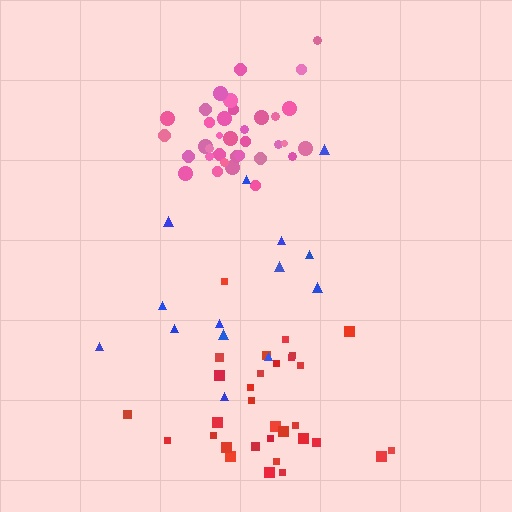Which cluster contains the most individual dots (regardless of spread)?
Pink (35).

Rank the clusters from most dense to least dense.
pink, red, blue.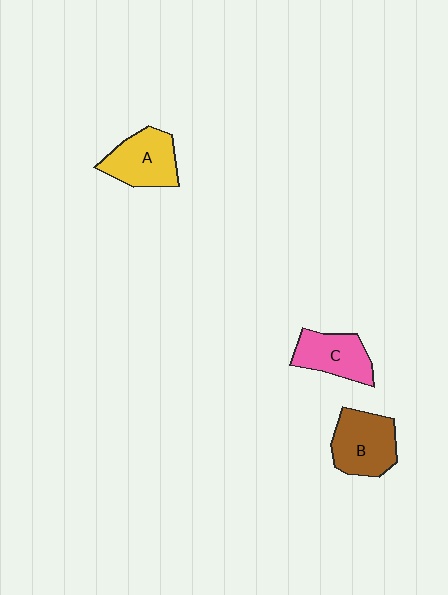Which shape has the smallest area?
Shape C (pink).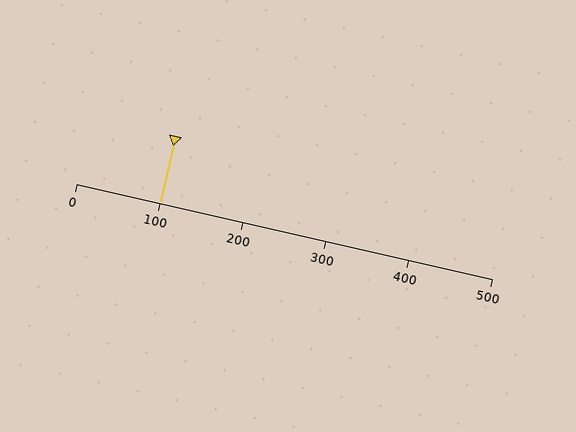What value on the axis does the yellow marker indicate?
The marker indicates approximately 100.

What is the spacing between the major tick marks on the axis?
The major ticks are spaced 100 apart.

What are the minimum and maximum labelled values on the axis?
The axis runs from 0 to 500.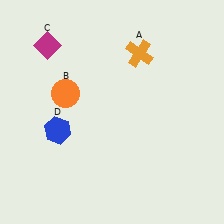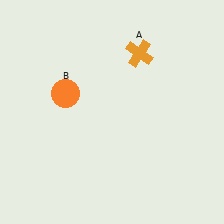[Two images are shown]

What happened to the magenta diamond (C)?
The magenta diamond (C) was removed in Image 2. It was in the top-left area of Image 1.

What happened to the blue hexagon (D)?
The blue hexagon (D) was removed in Image 2. It was in the bottom-left area of Image 1.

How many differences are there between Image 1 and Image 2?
There are 2 differences between the two images.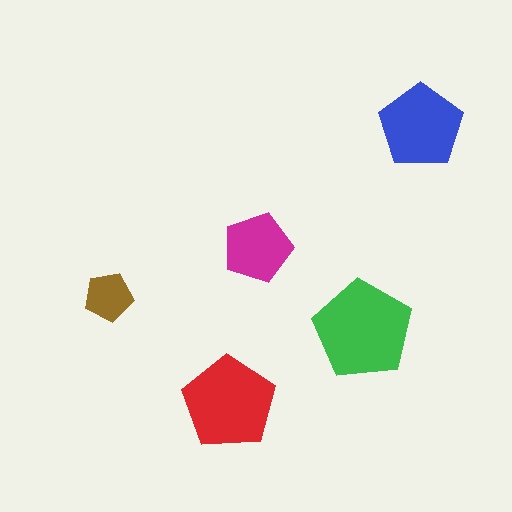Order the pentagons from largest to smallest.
the green one, the red one, the blue one, the magenta one, the brown one.